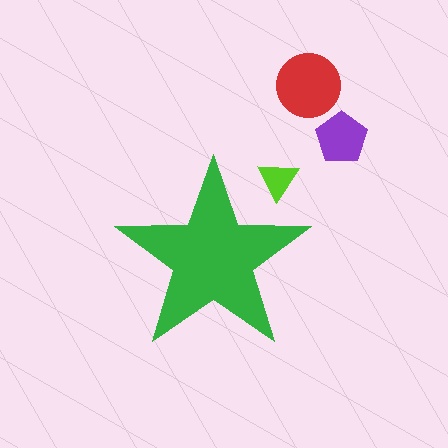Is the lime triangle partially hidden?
Yes, the lime triangle is partially hidden behind the green star.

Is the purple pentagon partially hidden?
No, the purple pentagon is fully visible.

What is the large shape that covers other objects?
A green star.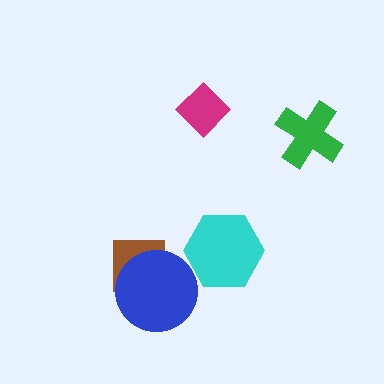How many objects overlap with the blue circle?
1 object overlaps with the blue circle.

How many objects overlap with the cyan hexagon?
0 objects overlap with the cyan hexagon.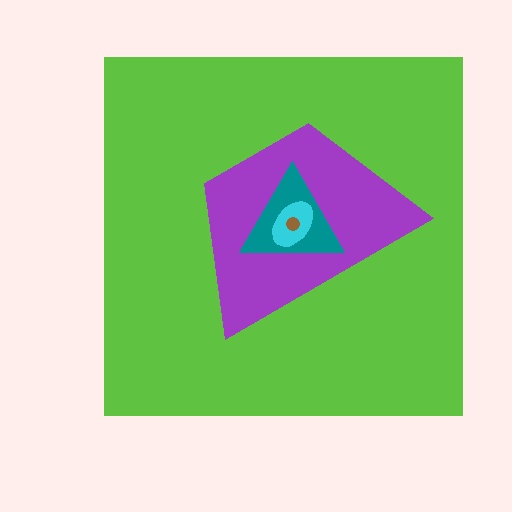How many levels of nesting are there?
5.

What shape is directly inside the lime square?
The purple trapezoid.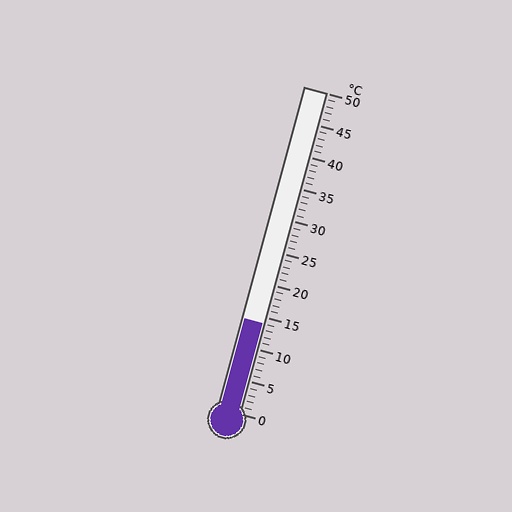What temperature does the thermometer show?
The thermometer shows approximately 14°C.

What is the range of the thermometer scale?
The thermometer scale ranges from 0°C to 50°C.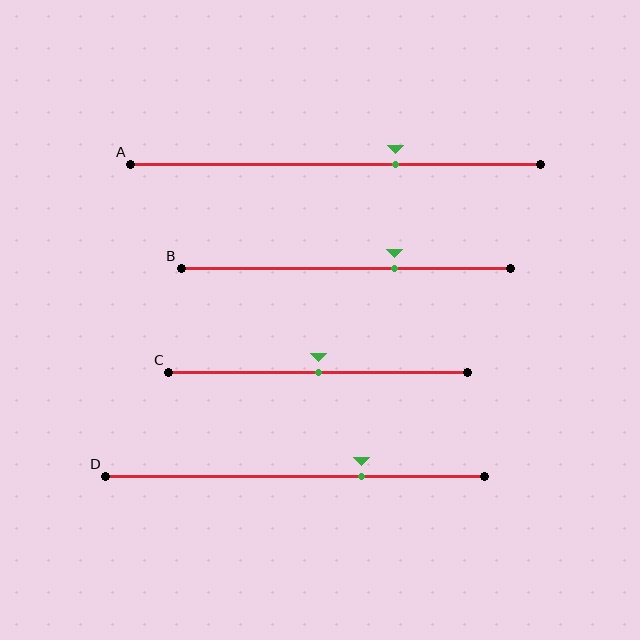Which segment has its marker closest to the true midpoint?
Segment C has its marker closest to the true midpoint.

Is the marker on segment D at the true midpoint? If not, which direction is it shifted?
No, the marker on segment D is shifted to the right by about 18% of the segment length.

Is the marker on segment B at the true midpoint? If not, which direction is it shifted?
No, the marker on segment B is shifted to the right by about 15% of the segment length.